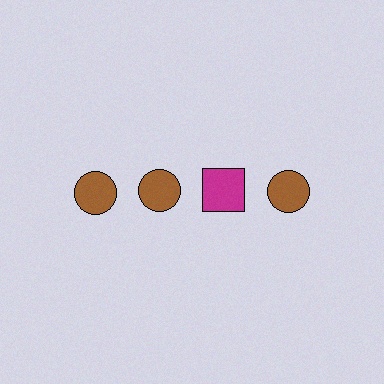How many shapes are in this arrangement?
There are 4 shapes arranged in a grid pattern.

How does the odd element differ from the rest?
It differs in both color (magenta instead of brown) and shape (square instead of circle).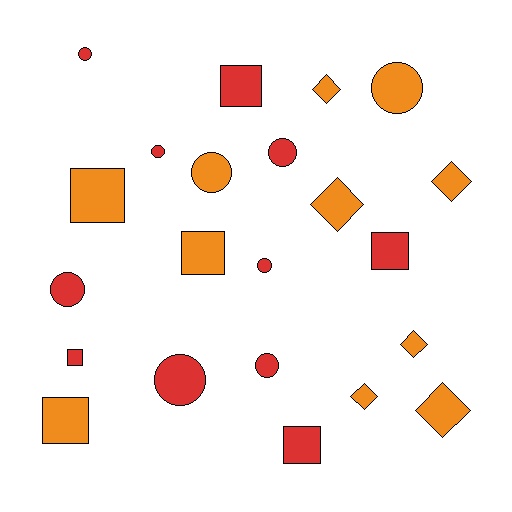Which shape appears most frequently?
Circle, with 9 objects.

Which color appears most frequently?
Red, with 11 objects.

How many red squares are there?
There are 4 red squares.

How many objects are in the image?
There are 22 objects.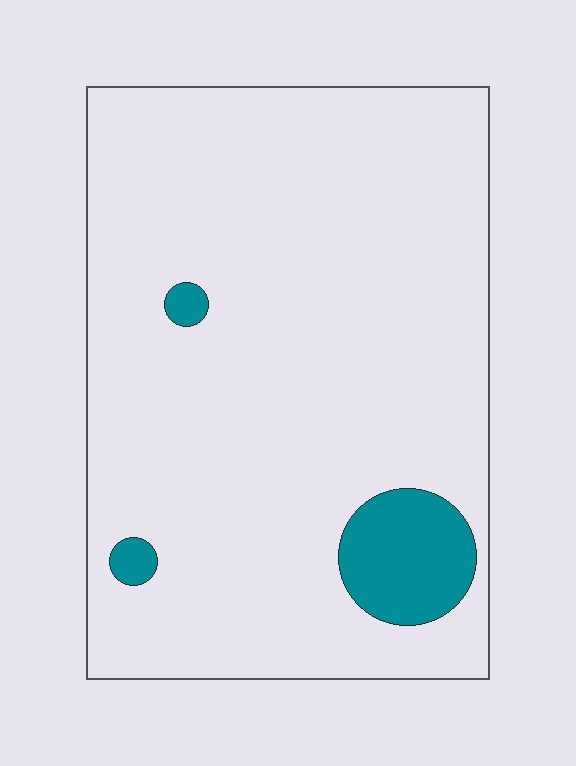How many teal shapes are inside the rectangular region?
3.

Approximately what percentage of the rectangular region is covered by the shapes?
Approximately 10%.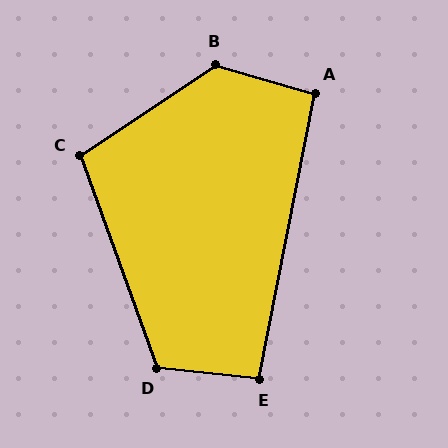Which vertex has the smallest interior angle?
A, at approximately 95 degrees.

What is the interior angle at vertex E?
Approximately 95 degrees (obtuse).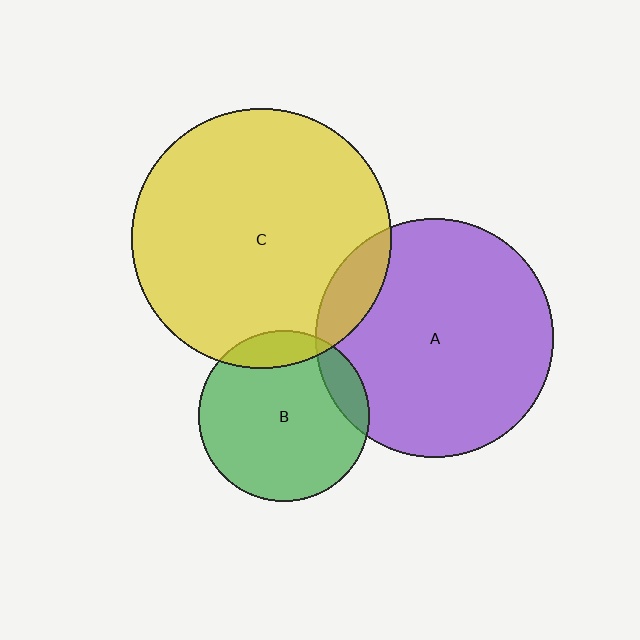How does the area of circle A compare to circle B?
Approximately 1.9 times.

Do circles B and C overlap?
Yes.